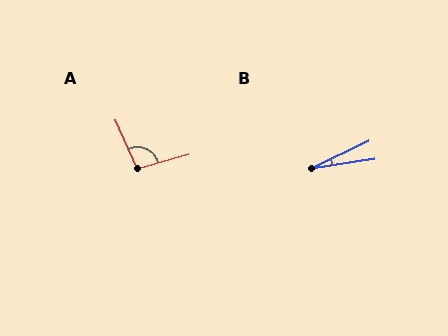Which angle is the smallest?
B, at approximately 17 degrees.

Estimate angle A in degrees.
Approximately 98 degrees.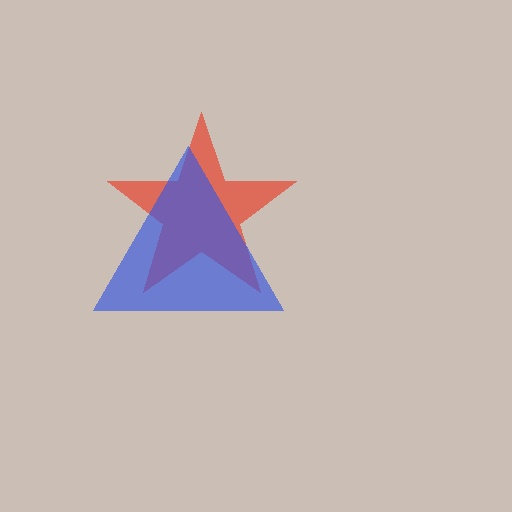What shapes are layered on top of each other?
The layered shapes are: a red star, a blue triangle.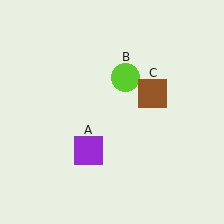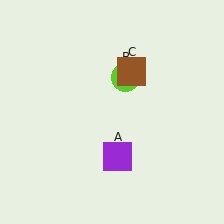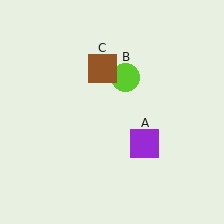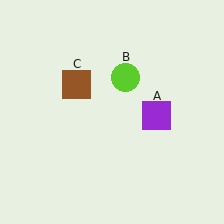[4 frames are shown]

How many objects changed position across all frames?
2 objects changed position: purple square (object A), brown square (object C).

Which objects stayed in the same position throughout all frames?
Lime circle (object B) remained stationary.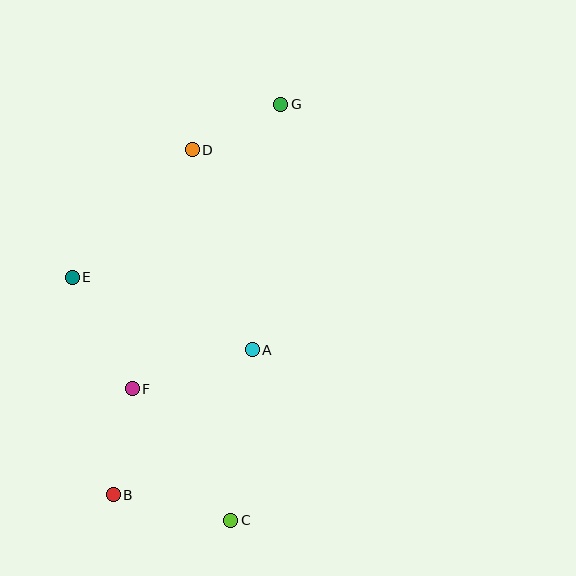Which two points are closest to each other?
Points D and G are closest to each other.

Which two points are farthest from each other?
Points B and G are farthest from each other.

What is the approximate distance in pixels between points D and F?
The distance between D and F is approximately 247 pixels.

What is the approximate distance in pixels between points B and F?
The distance between B and F is approximately 108 pixels.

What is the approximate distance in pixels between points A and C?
The distance between A and C is approximately 172 pixels.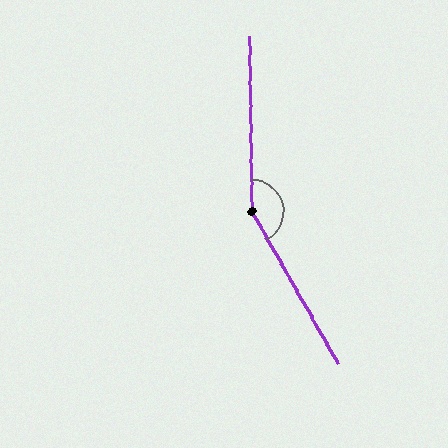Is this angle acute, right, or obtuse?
It is obtuse.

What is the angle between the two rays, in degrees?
Approximately 151 degrees.